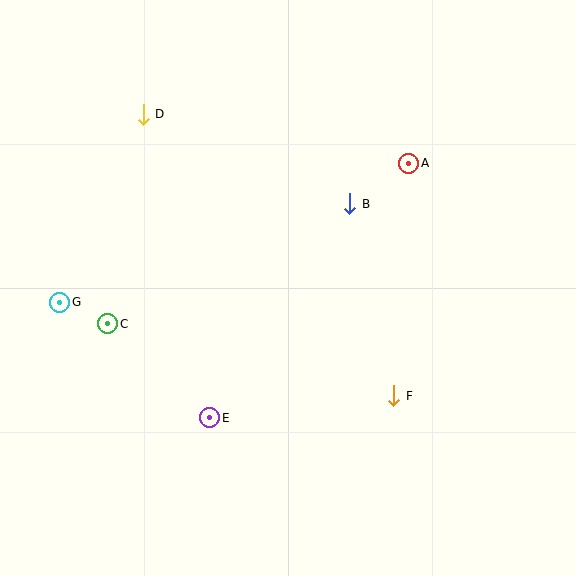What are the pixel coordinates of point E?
Point E is at (210, 418).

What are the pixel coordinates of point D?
Point D is at (143, 114).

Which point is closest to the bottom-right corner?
Point F is closest to the bottom-right corner.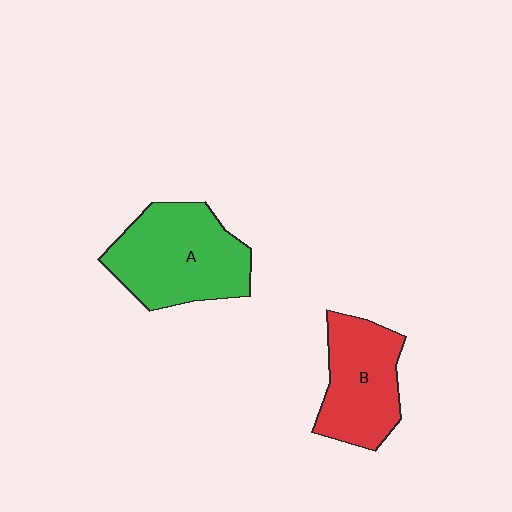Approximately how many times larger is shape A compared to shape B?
Approximately 1.3 times.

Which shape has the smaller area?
Shape B (red).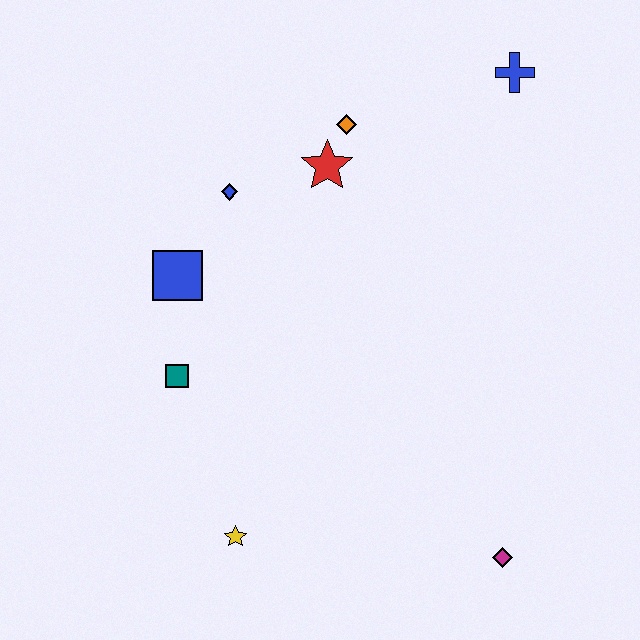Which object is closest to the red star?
The orange diamond is closest to the red star.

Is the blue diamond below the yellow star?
No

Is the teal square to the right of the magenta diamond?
No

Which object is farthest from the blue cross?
The yellow star is farthest from the blue cross.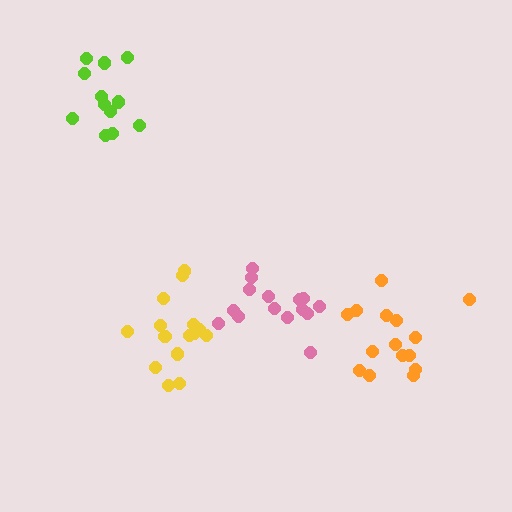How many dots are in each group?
Group 1: 15 dots, Group 2: 15 dots, Group 3: 12 dots, Group 4: 15 dots (57 total).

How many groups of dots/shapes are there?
There are 4 groups.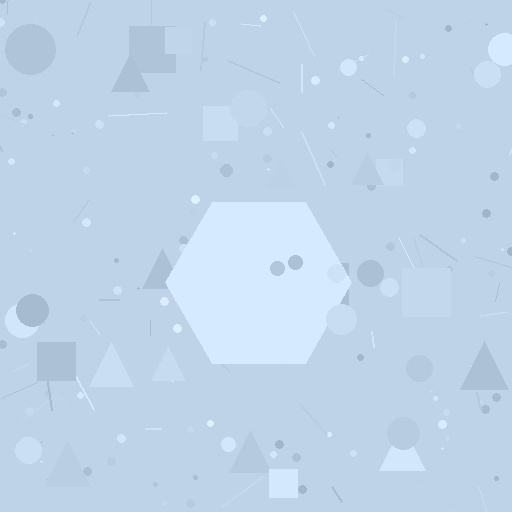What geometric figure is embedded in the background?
A hexagon is embedded in the background.